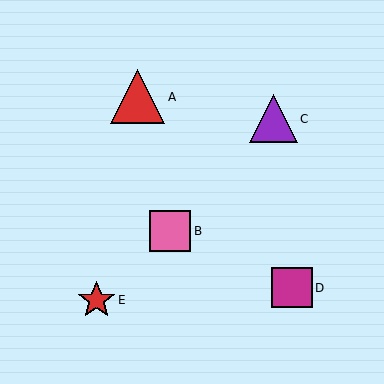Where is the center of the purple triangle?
The center of the purple triangle is at (273, 119).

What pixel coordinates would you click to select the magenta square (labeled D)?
Click at (292, 288) to select the magenta square D.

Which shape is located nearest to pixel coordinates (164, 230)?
The pink square (labeled B) at (170, 231) is nearest to that location.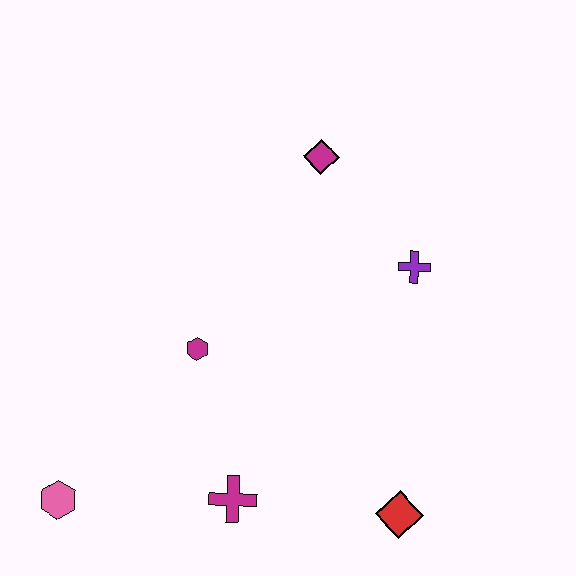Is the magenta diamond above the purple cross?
Yes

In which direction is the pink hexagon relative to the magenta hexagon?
The pink hexagon is below the magenta hexagon.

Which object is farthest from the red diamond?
The magenta diamond is farthest from the red diamond.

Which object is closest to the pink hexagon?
The magenta cross is closest to the pink hexagon.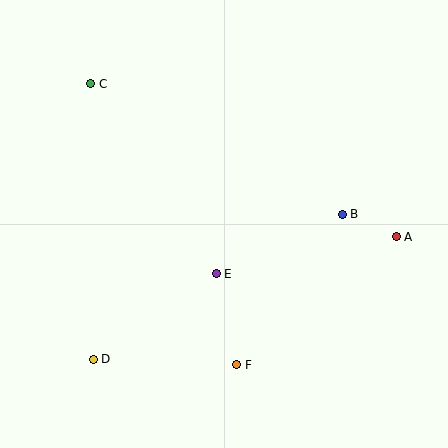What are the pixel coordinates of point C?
Point C is at (91, 84).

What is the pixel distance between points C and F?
The distance between C and F is 317 pixels.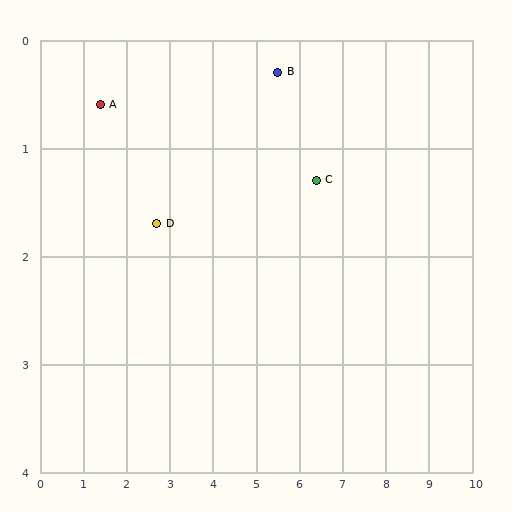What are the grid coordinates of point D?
Point D is at approximately (2.7, 1.7).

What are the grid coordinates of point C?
Point C is at approximately (6.4, 1.3).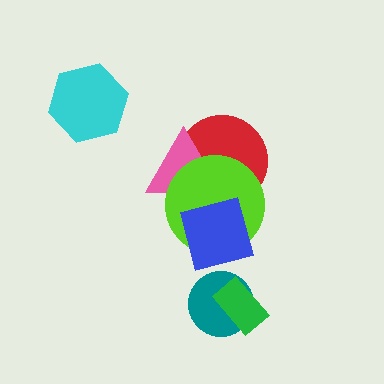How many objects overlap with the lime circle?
3 objects overlap with the lime circle.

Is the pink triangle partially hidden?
Yes, it is partially covered by another shape.